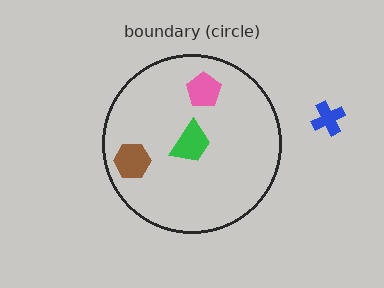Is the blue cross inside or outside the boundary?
Outside.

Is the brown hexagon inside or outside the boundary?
Inside.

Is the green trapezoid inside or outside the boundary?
Inside.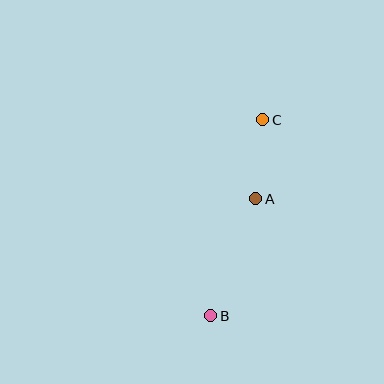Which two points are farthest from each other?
Points B and C are farthest from each other.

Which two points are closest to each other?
Points A and C are closest to each other.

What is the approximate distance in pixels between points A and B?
The distance between A and B is approximately 126 pixels.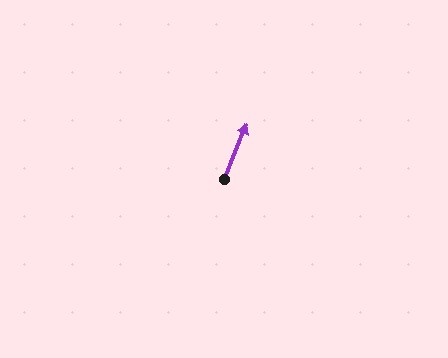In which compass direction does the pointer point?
North.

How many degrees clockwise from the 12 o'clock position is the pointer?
Approximately 22 degrees.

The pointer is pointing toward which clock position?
Roughly 1 o'clock.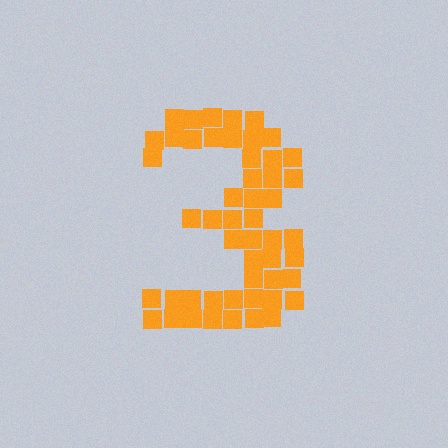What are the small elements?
The small elements are squares.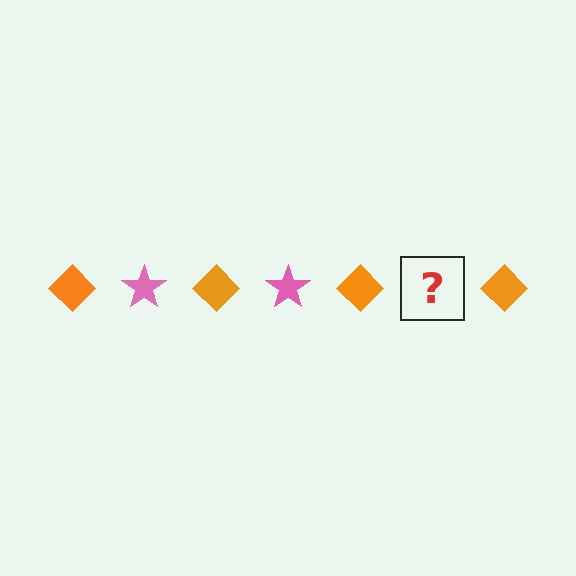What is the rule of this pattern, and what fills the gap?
The rule is that the pattern alternates between orange diamond and pink star. The gap should be filled with a pink star.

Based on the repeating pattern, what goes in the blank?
The blank should be a pink star.